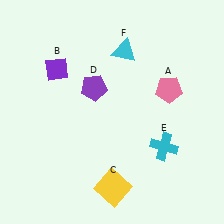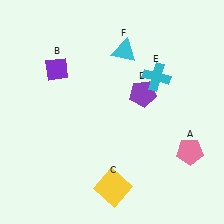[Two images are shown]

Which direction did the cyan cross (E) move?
The cyan cross (E) moved up.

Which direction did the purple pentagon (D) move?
The purple pentagon (D) moved right.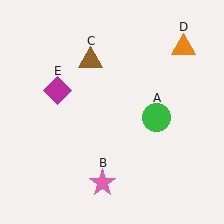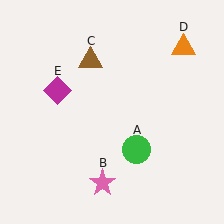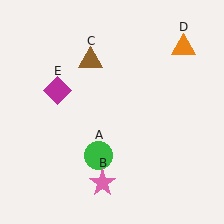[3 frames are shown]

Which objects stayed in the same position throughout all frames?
Pink star (object B) and brown triangle (object C) and orange triangle (object D) and magenta diamond (object E) remained stationary.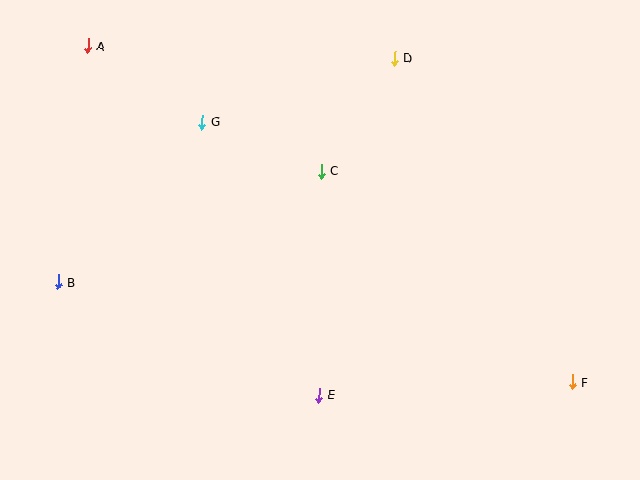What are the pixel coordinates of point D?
Point D is at (394, 58).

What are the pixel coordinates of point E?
Point E is at (319, 396).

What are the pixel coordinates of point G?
Point G is at (202, 122).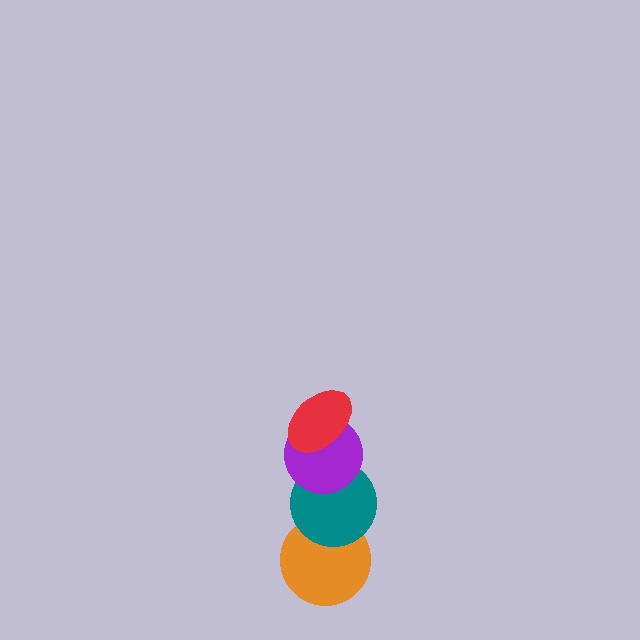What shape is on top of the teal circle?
The purple circle is on top of the teal circle.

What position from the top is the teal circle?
The teal circle is 3rd from the top.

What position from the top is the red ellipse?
The red ellipse is 1st from the top.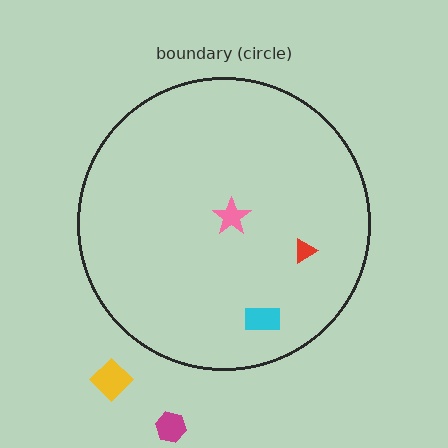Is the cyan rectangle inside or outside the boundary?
Inside.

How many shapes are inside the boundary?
3 inside, 2 outside.